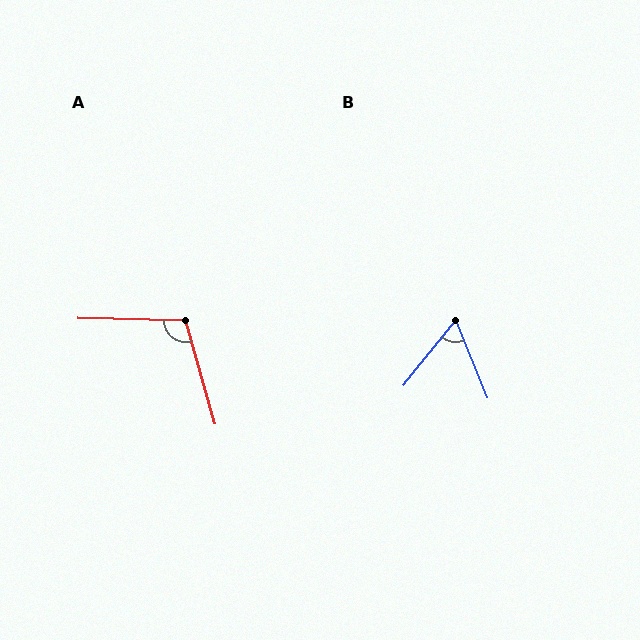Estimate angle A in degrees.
Approximately 107 degrees.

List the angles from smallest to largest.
B (61°), A (107°).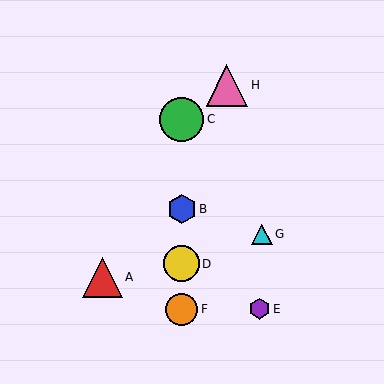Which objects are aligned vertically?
Objects B, C, D, F are aligned vertically.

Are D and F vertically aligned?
Yes, both are at x≈182.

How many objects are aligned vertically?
4 objects (B, C, D, F) are aligned vertically.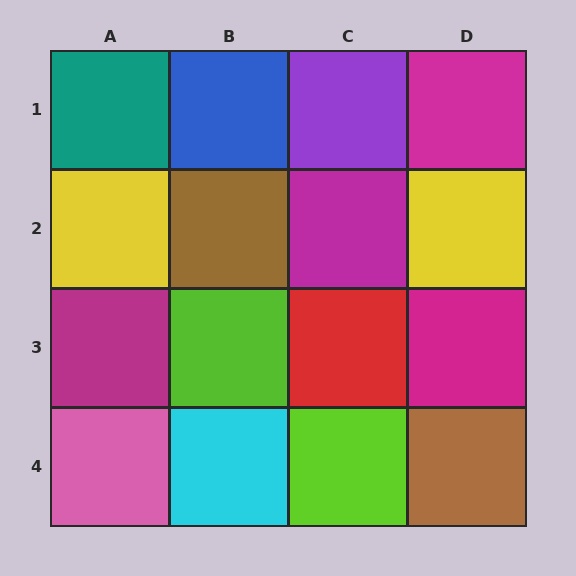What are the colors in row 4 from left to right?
Pink, cyan, lime, brown.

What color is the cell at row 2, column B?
Brown.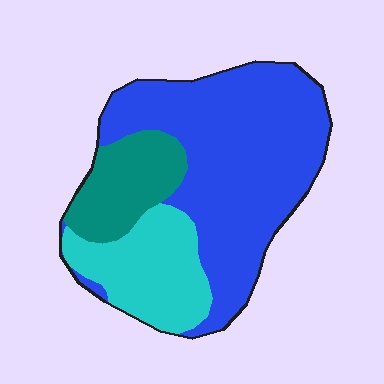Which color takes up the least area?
Teal, at roughly 15%.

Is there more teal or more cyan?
Cyan.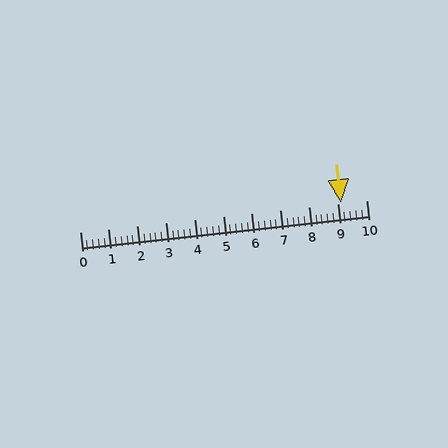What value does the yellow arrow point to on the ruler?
The yellow arrow points to approximately 9.1.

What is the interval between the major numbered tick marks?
The major tick marks are spaced 1 units apart.